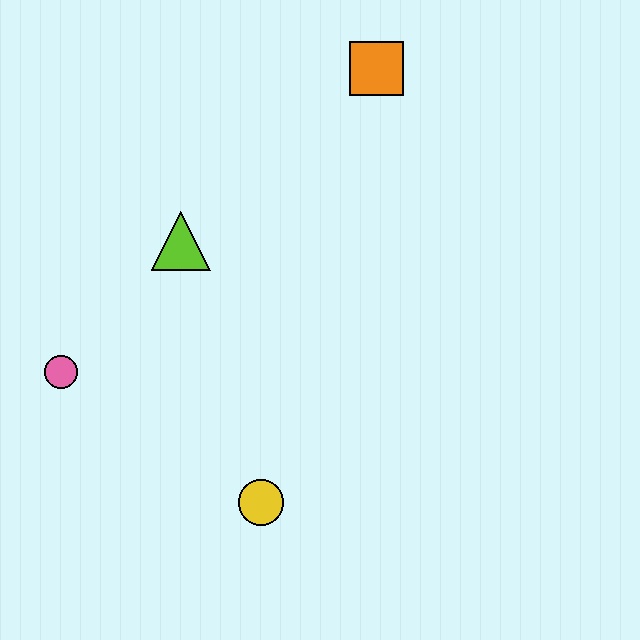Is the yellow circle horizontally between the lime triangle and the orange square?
Yes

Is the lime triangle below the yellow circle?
No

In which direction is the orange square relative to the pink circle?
The orange square is to the right of the pink circle.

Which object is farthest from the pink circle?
The orange square is farthest from the pink circle.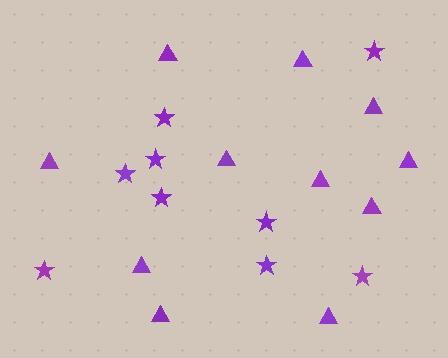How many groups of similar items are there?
There are 2 groups: one group of triangles (11) and one group of stars (9).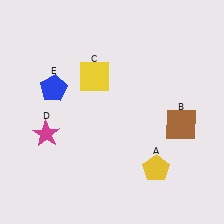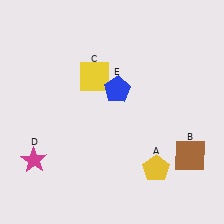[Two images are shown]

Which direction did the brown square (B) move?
The brown square (B) moved down.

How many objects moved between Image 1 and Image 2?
3 objects moved between the two images.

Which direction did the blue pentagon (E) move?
The blue pentagon (E) moved right.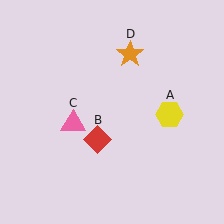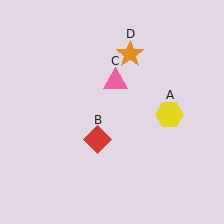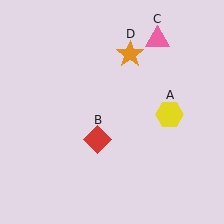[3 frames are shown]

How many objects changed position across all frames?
1 object changed position: pink triangle (object C).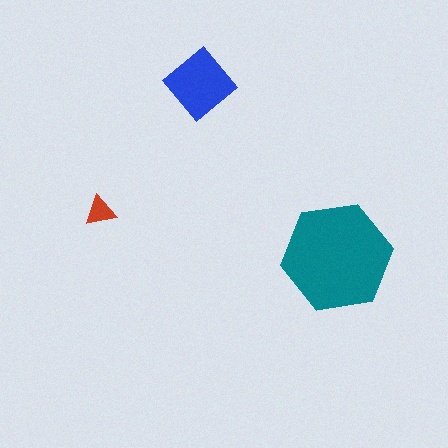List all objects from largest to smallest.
The teal hexagon, the blue diamond, the red triangle.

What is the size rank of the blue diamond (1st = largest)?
2nd.